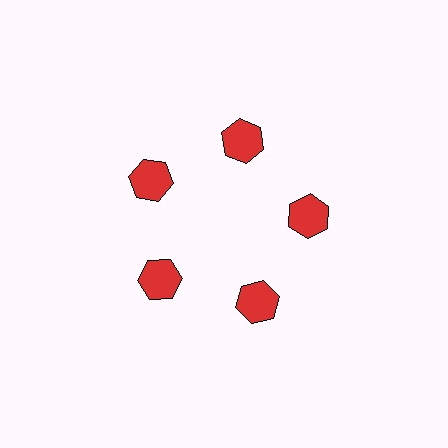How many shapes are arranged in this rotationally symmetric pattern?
There are 5 shapes, arranged in 5 groups of 1.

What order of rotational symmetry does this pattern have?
This pattern has 5-fold rotational symmetry.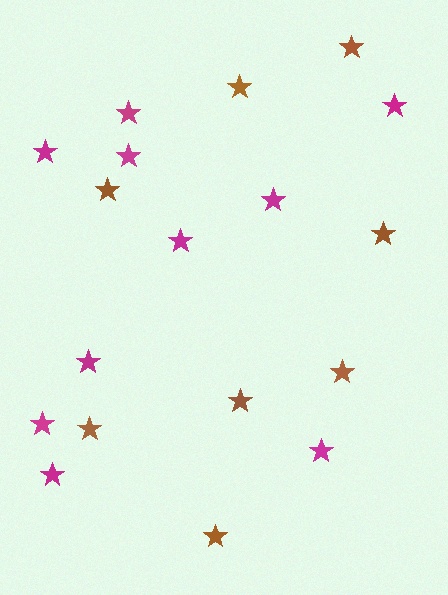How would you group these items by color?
There are 2 groups: one group of brown stars (8) and one group of magenta stars (10).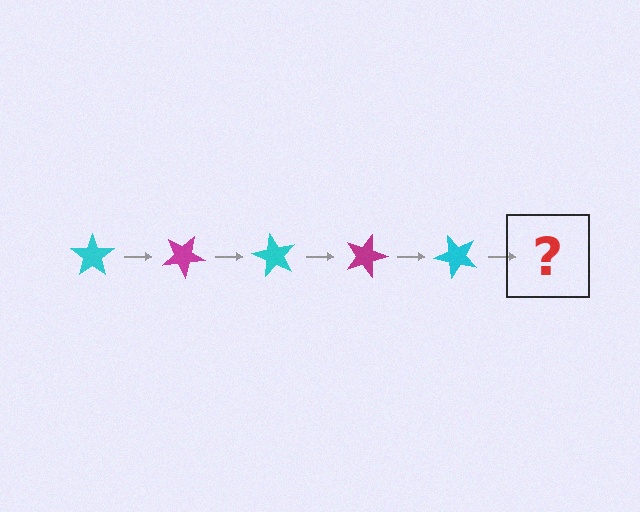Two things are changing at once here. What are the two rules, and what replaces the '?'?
The two rules are that it rotates 30 degrees each step and the color cycles through cyan and magenta. The '?' should be a magenta star, rotated 150 degrees from the start.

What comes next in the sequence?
The next element should be a magenta star, rotated 150 degrees from the start.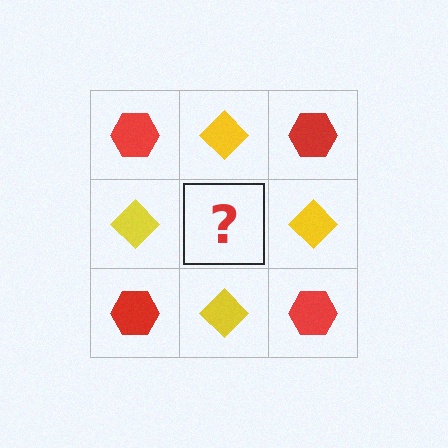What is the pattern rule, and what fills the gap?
The rule is that it alternates red hexagon and yellow diamond in a checkerboard pattern. The gap should be filled with a red hexagon.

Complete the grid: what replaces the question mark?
The question mark should be replaced with a red hexagon.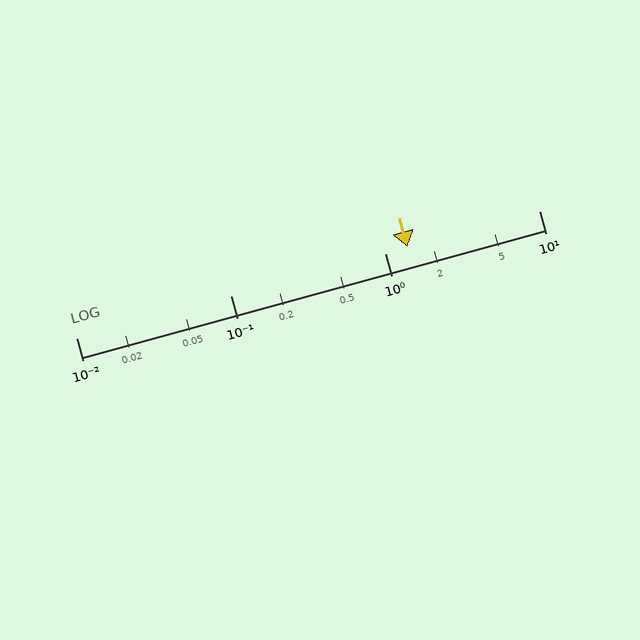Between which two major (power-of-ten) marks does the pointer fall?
The pointer is between 1 and 10.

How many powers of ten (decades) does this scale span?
The scale spans 3 decades, from 0.01 to 10.